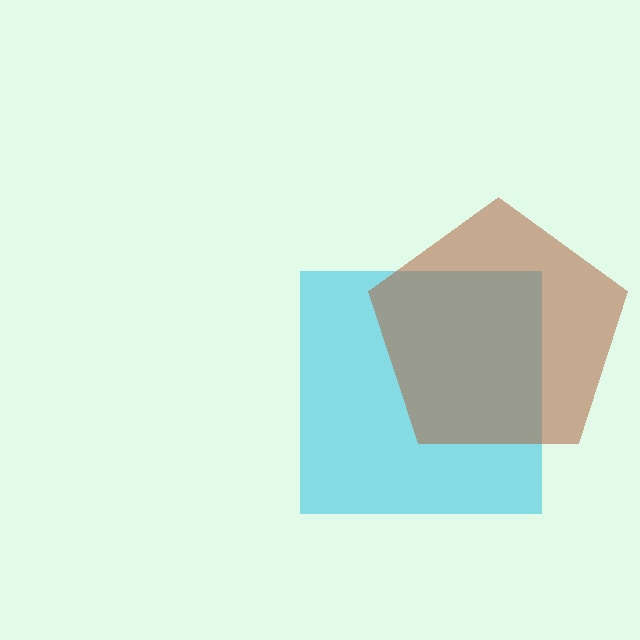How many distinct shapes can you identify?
There are 2 distinct shapes: a cyan square, a brown pentagon.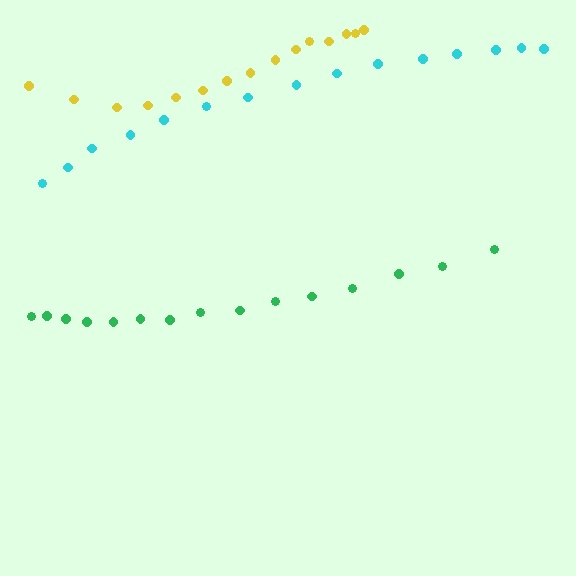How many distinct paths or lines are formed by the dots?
There are 3 distinct paths.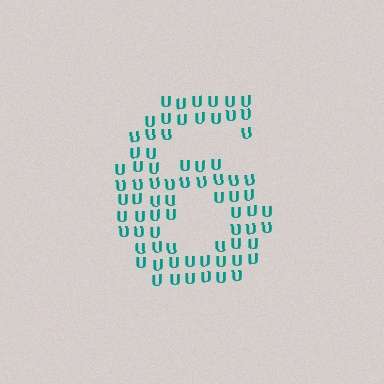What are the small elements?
The small elements are letter U's.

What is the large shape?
The large shape is the digit 6.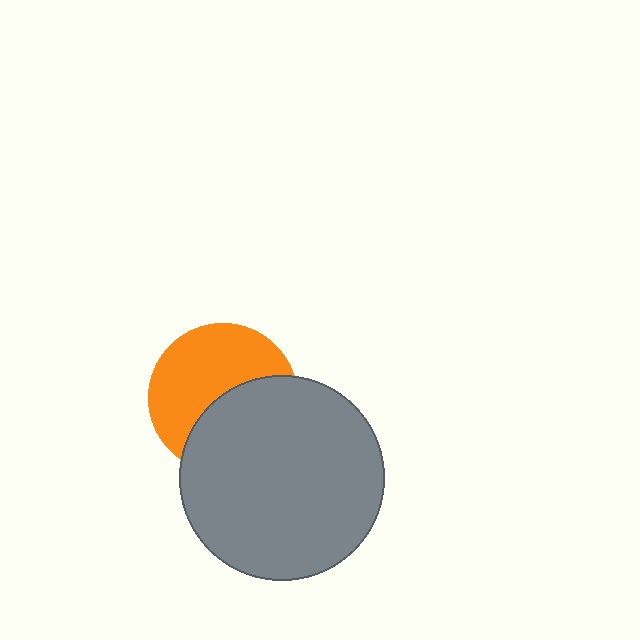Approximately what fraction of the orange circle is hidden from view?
Roughly 45% of the orange circle is hidden behind the gray circle.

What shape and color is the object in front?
The object in front is a gray circle.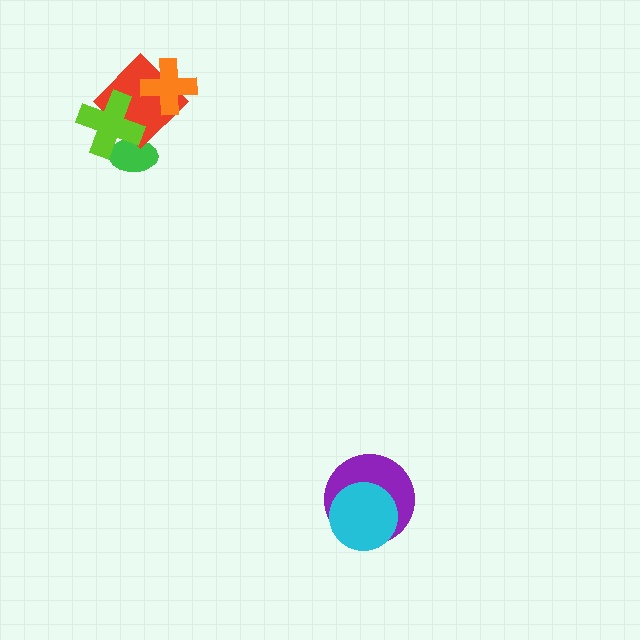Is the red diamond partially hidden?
Yes, it is partially covered by another shape.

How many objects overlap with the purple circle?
1 object overlaps with the purple circle.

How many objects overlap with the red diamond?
3 objects overlap with the red diamond.